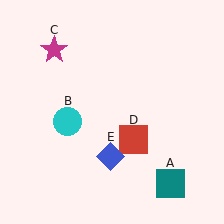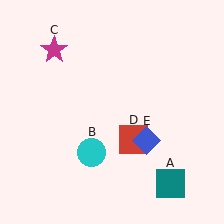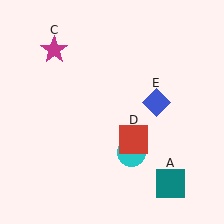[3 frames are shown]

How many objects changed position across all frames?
2 objects changed position: cyan circle (object B), blue diamond (object E).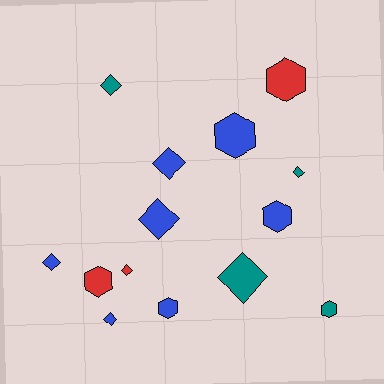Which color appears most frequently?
Blue, with 7 objects.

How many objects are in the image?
There are 14 objects.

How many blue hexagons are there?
There are 3 blue hexagons.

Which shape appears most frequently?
Diamond, with 8 objects.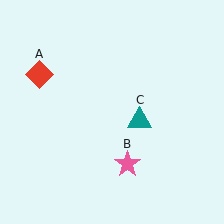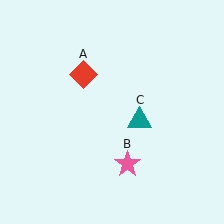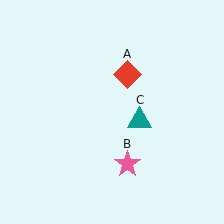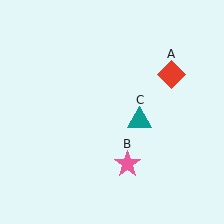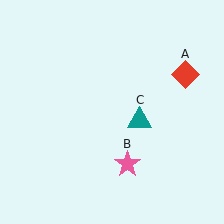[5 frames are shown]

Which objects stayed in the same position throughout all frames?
Pink star (object B) and teal triangle (object C) remained stationary.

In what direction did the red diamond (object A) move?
The red diamond (object A) moved right.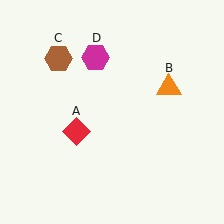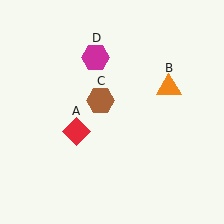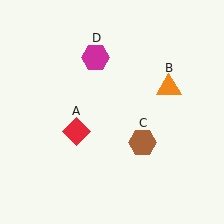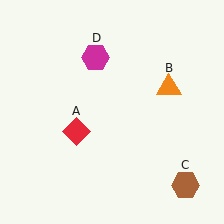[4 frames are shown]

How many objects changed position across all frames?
1 object changed position: brown hexagon (object C).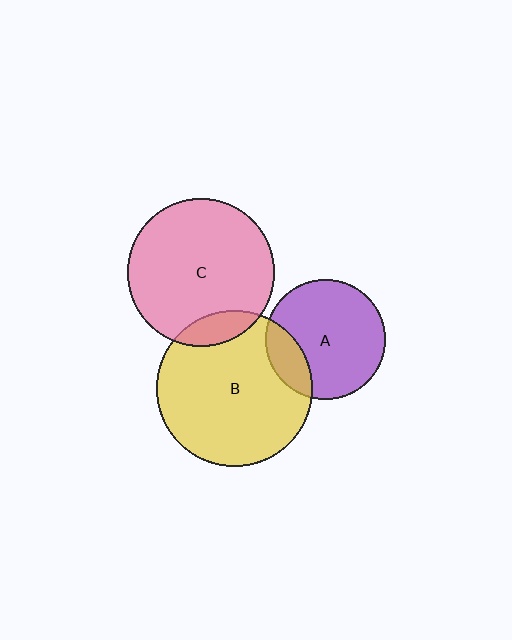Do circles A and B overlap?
Yes.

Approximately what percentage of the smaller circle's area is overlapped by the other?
Approximately 20%.